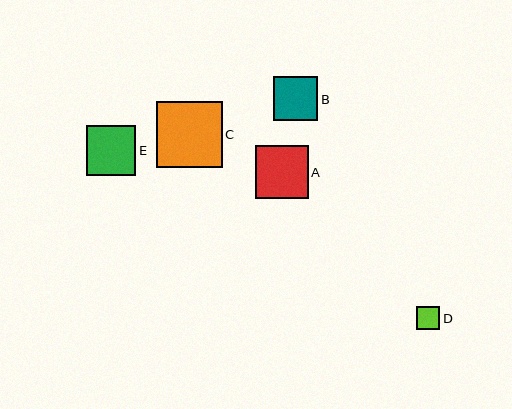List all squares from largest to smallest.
From largest to smallest: C, A, E, B, D.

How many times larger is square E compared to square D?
Square E is approximately 2.1 times the size of square D.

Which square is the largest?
Square C is the largest with a size of approximately 66 pixels.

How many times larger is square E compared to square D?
Square E is approximately 2.1 times the size of square D.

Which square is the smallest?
Square D is the smallest with a size of approximately 24 pixels.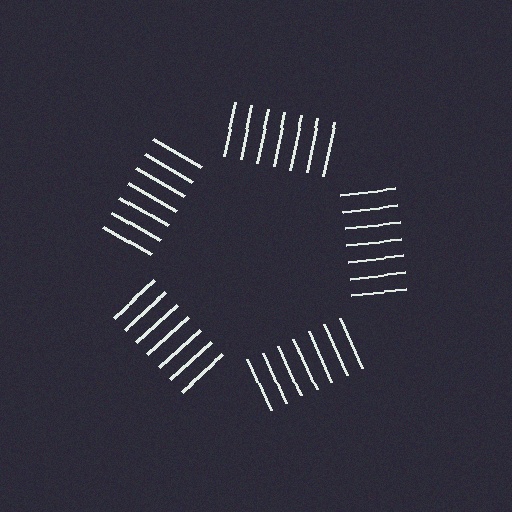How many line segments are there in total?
35 — 7 along each of the 5 edges.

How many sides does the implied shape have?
5 sides — the line-ends trace a pentagon.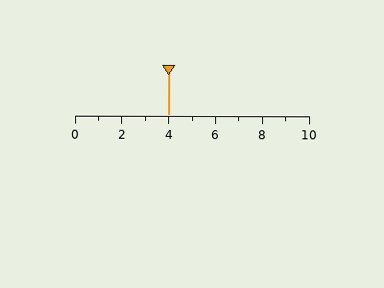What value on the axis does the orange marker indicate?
The marker indicates approximately 4.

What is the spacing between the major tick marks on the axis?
The major ticks are spaced 2 apart.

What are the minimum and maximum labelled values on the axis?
The axis runs from 0 to 10.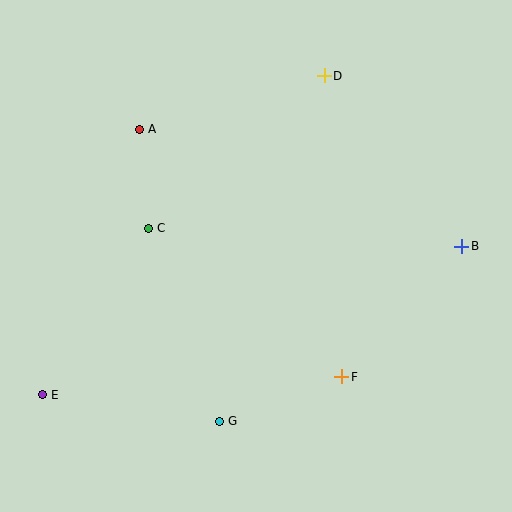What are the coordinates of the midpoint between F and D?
The midpoint between F and D is at (333, 226).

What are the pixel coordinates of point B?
Point B is at (462, 246).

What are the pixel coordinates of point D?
Point D is at (324, 76).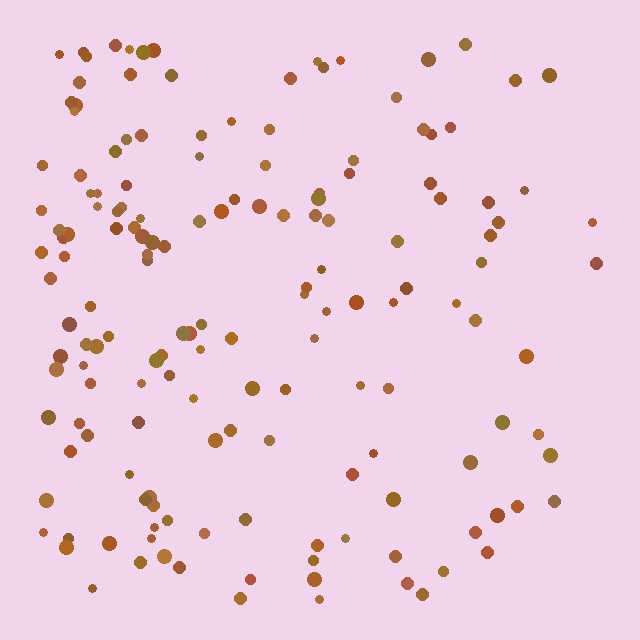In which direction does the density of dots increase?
From right to left, with the left side densest.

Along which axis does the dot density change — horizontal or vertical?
Horizontal.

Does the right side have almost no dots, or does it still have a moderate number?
Still a moderate number, just noticeably fewer than the left.